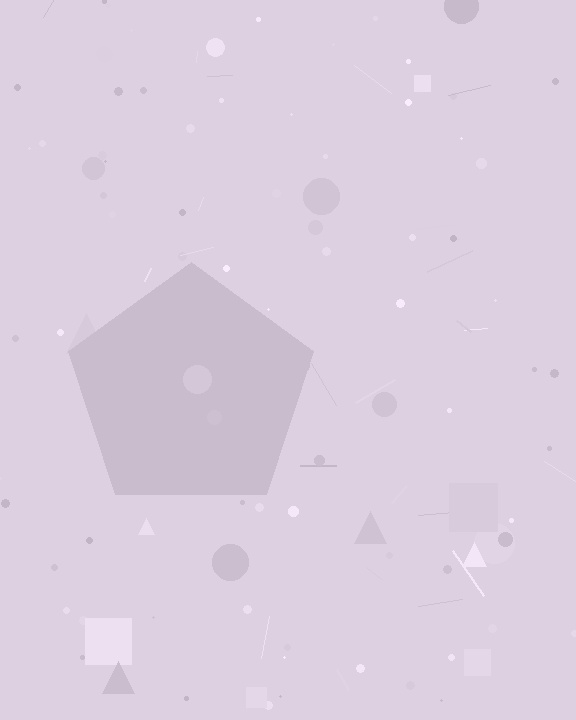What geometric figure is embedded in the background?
A pentagon is embedded in the background.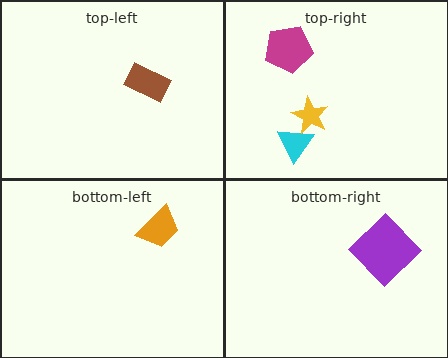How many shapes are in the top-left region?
1.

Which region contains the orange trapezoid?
The bottom-left region.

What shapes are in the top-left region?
The brown rectangle.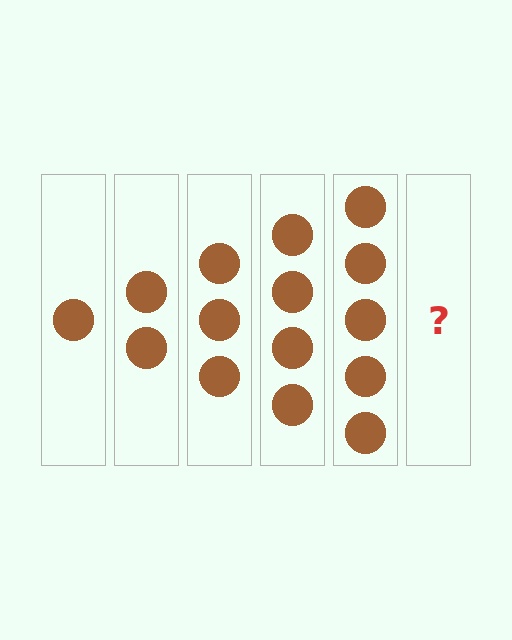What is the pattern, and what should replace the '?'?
The pattern is that each step adds one more circle. The '?' should be 6 circles.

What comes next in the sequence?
The next element should be 6 circles.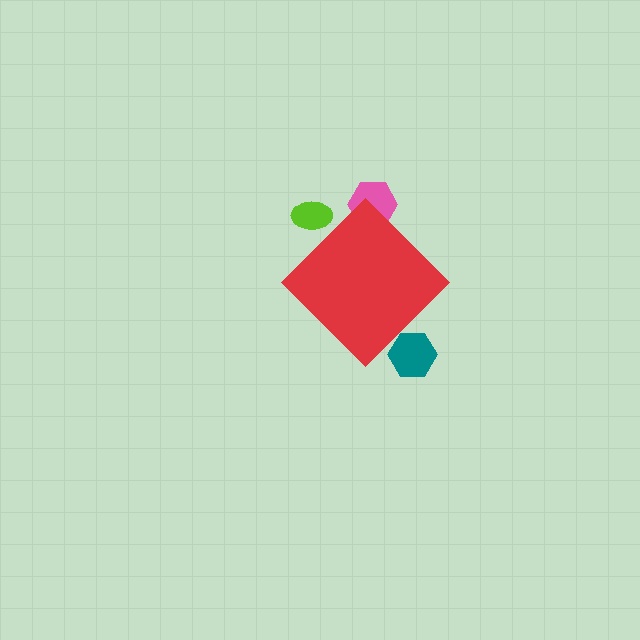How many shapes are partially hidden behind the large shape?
3 shapes are partially hidden.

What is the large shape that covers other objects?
A red diamond.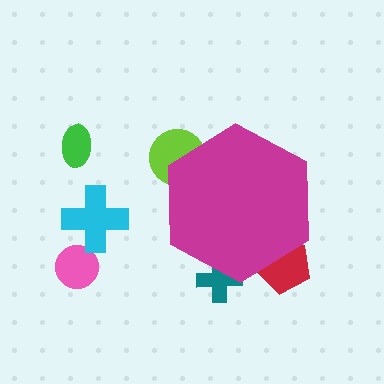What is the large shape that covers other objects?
A magenta hexagon.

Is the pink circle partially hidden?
No, the pink circle is fully visible.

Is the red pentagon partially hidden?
Yes, the red pentagon is partially hidden behind the magenta hexagon.